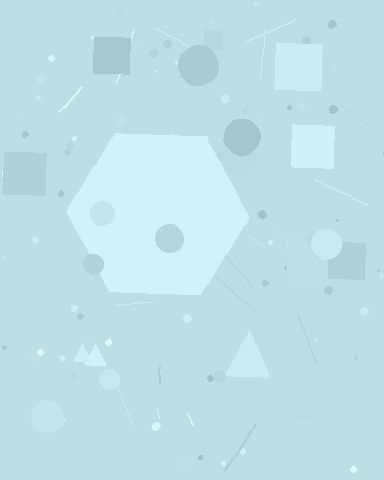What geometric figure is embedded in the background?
A hexagon is embedded in the background.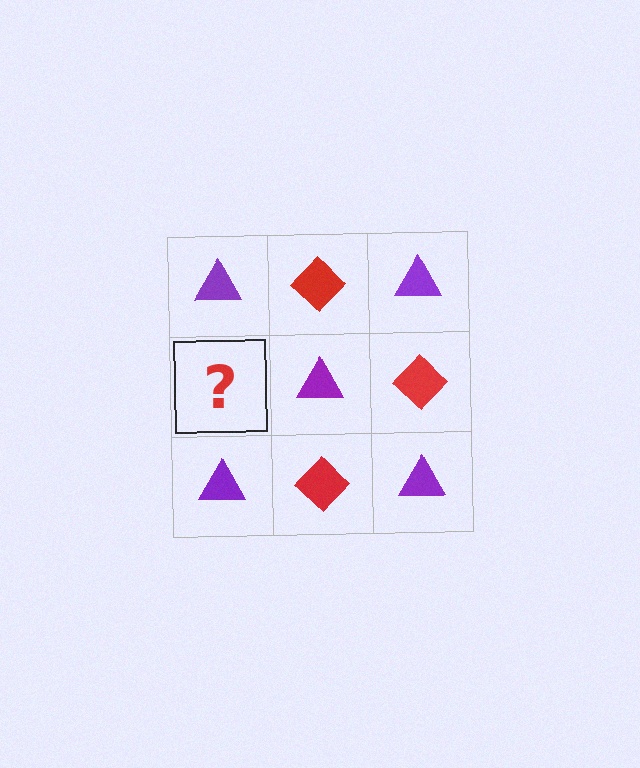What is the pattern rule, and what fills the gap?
The rule is that it alternates purple triangle and red diamond in a checkerboard pattern. The gap should be filled with a red diamond.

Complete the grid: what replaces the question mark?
The question mark should be replaced with a red diamond.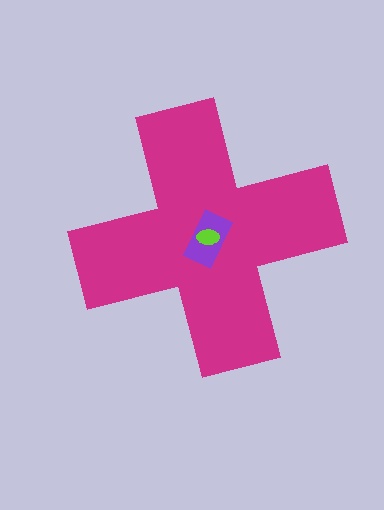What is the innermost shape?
The lime ellipse.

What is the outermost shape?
The magenta cross.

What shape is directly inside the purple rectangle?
The lime ellipse.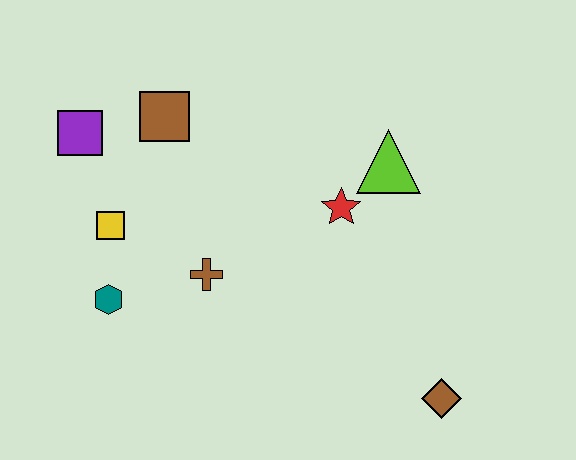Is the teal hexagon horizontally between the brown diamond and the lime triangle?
No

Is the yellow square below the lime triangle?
Yes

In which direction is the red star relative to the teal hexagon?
The red star is to the right of the teal hexagon.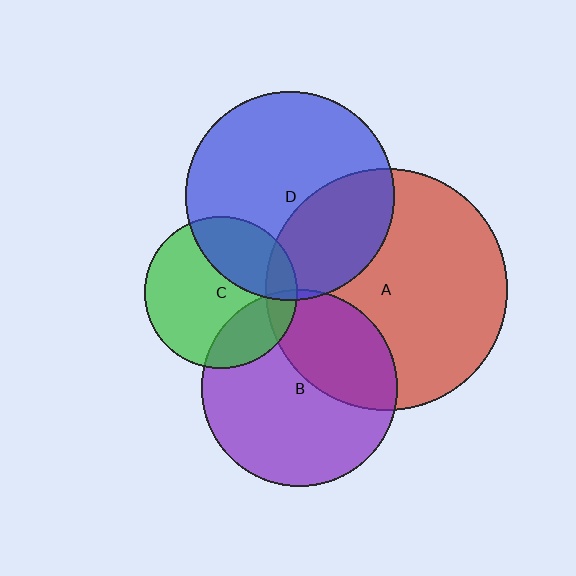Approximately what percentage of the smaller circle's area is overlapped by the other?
Approximately 25%.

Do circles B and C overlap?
Yes.